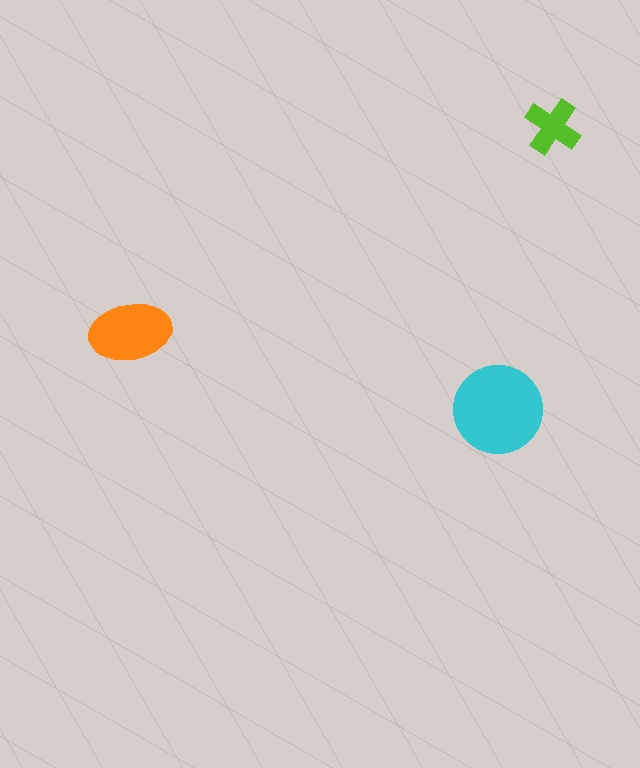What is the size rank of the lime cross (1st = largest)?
3rd.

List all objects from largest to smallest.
The cyan circle, the orange ellipse, the lime cross.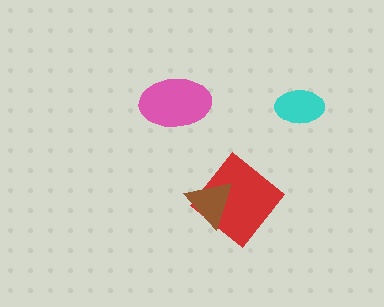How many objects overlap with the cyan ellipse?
0 objects overlap with the cyan ellipse.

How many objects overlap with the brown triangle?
1 object overlaps with the brown triangle.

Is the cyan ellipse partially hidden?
No, no other shape covers it.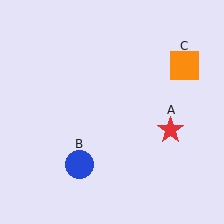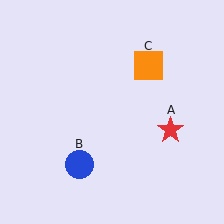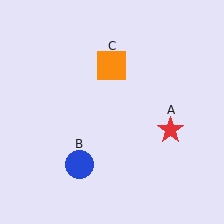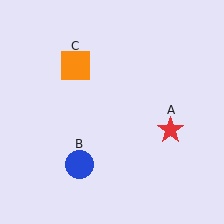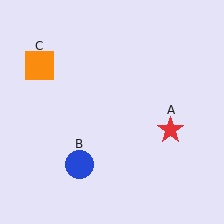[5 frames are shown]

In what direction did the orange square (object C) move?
The orange square (object C) moved left.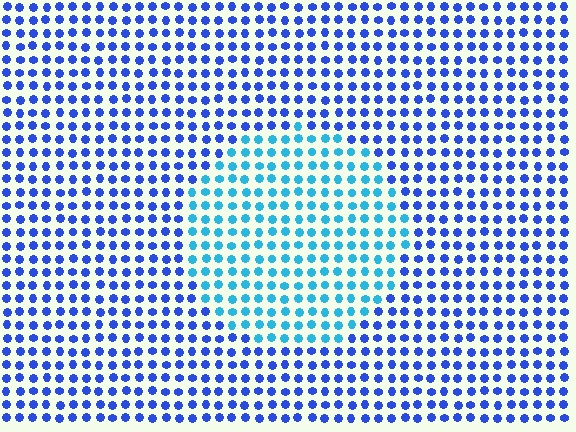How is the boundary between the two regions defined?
The boundary is defined purely by a slight shift in hue (about 36 degrees). Spacing, size, and orientation are identical on both sides.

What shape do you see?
I see a circle.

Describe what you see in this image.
The image is filled with small blue elements in a uniform arrangement. A circle-shaped region is visible where the elements are tinted to a slightly different hue, forming a subtle color boundary.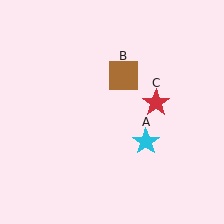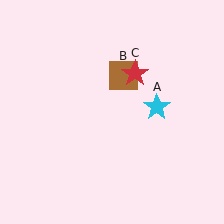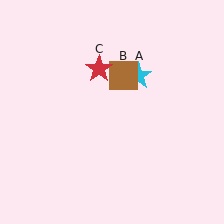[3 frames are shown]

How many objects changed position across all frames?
2 objects changed position: cyan star (object A), red star (object C).